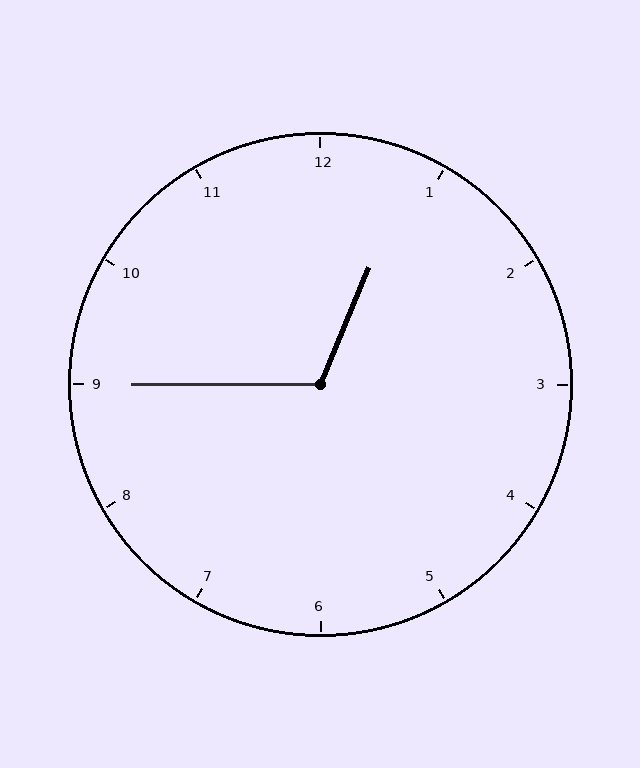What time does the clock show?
12:45.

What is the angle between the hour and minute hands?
Approximately 112 degrees.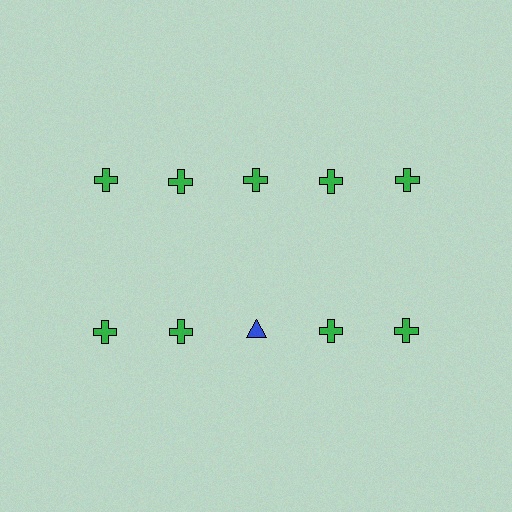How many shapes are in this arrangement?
There are 10 shapes arranged in a grid pattern.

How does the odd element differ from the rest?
It differs in both color (blue instead of green) and shape (triangle instead of cross).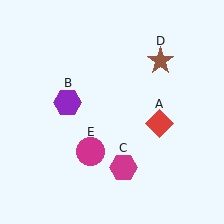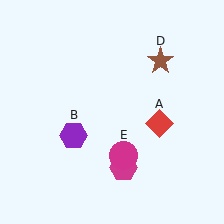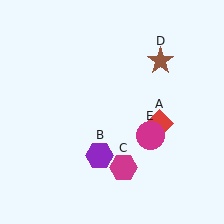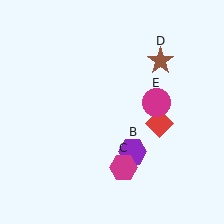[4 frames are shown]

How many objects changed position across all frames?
2 objects changed position: purple hexagon (object B), magenta circle (object E).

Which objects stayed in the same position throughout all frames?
Red diamond (object A) and magenta hexagon (object C) and brown star (object D) remained stationary.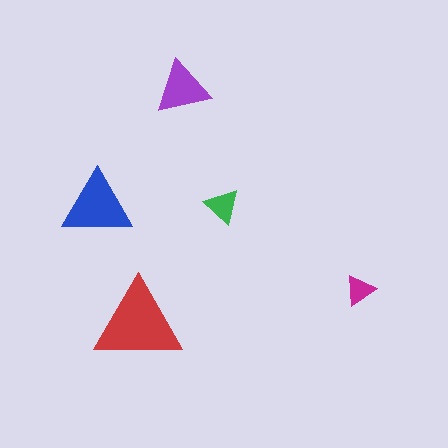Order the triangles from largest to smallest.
the red one, the blue one, the purple one, the green one, the magenta one.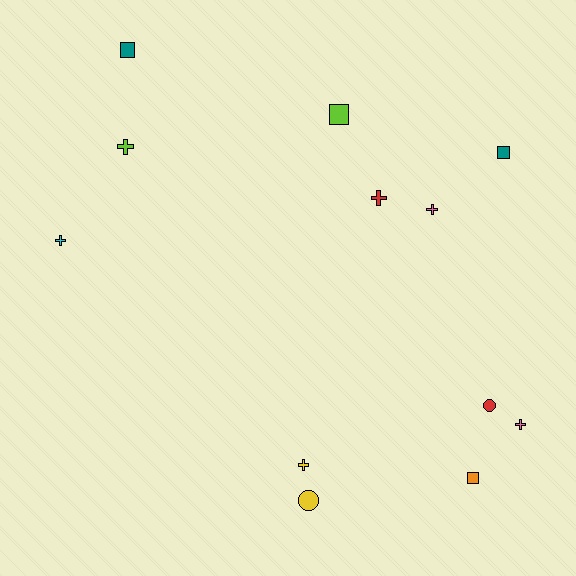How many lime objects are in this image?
There are 2 lime objects.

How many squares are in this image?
There are 4 squares.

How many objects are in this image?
There are 12 objects.